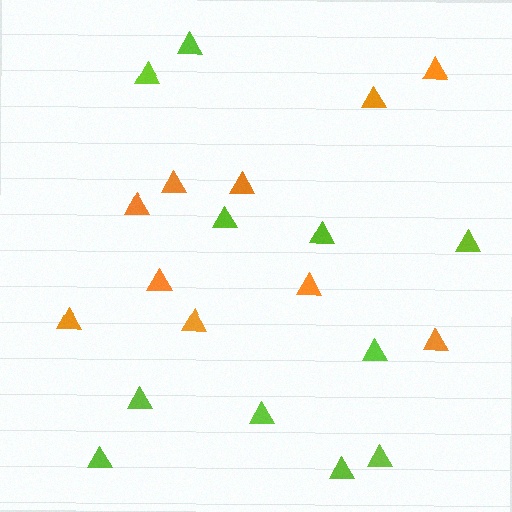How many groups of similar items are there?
There are 2 groups: one group of orange triangles (10) and one group of lime triangles (11).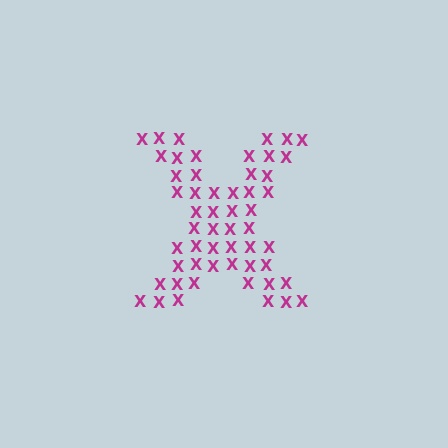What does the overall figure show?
The overall figure shows the letter X.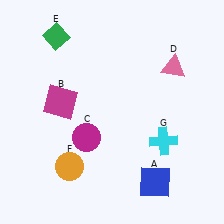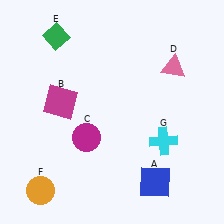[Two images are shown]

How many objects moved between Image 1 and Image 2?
1 object moved between the two images.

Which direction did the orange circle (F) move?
The orange circle (F) moved left.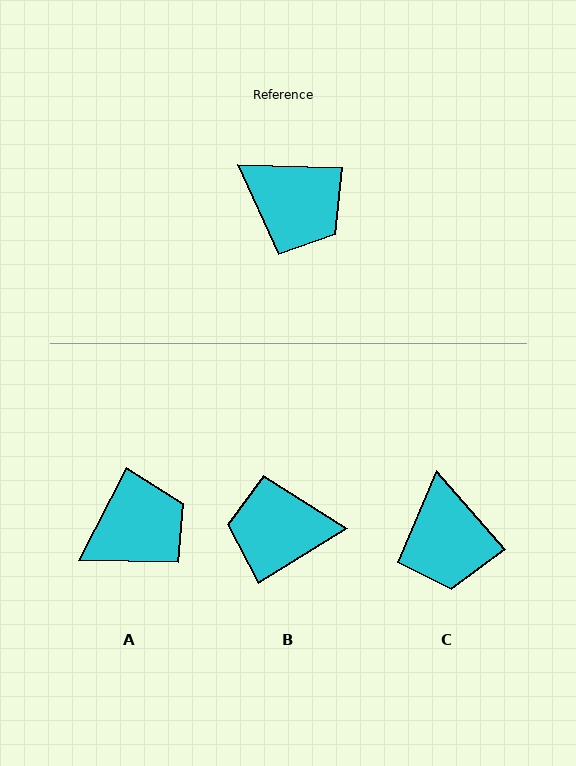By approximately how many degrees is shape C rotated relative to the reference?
Approximately 47 degrees clockwise.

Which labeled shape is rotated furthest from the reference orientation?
B, about 146 degrees away.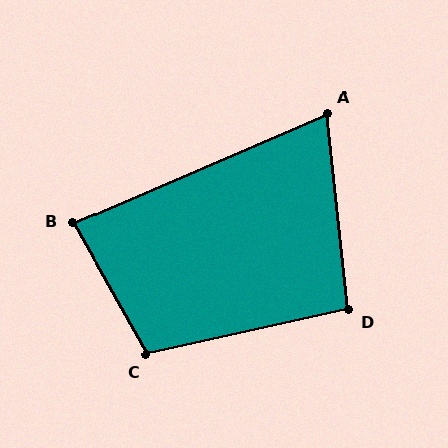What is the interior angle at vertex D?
Approximately 96 degrees (obtuse).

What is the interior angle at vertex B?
Approximately 84 degrees (acute).